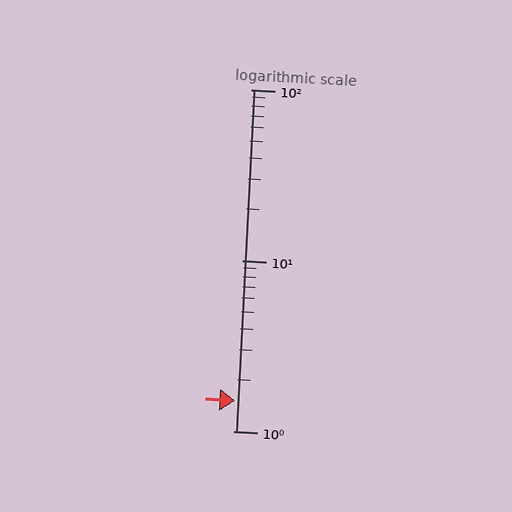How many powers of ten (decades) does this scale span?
The scale spans 2 decades, from 1 to 100.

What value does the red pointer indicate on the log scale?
The pointer indicates approximately 1.5.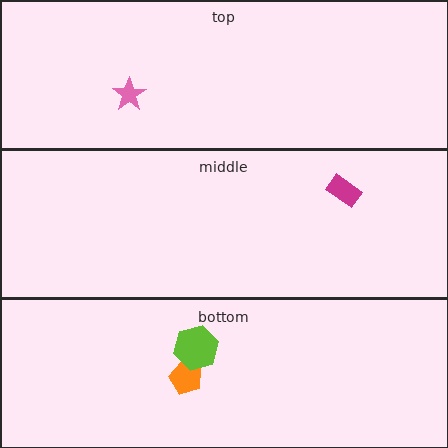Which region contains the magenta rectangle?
The middle region.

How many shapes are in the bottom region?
2.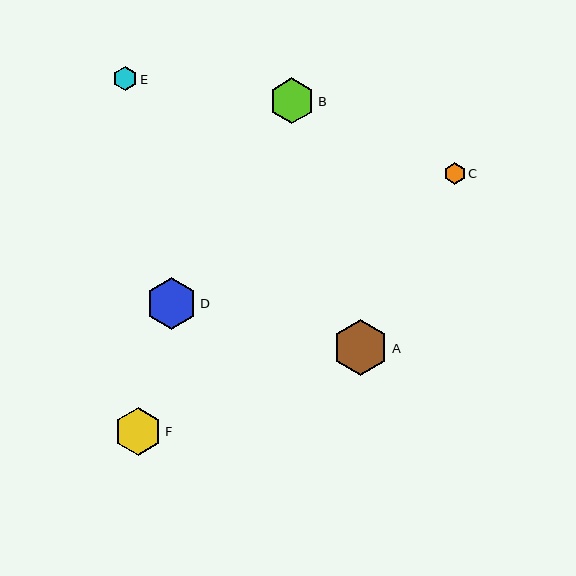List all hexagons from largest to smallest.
From largest to smallest: A, D, F, B, E, C.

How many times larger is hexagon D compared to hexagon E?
Hexagon D is approximately 2.1 times the size of hexagon E.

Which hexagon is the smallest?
Hexagon C is the smallest with a size of approximately 21 pixels.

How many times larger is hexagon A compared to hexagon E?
Hexagon A is approximately 2.3 times the size of hexagon E.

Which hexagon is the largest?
Hexagon A is the largest with a size of approximately 56 pixels.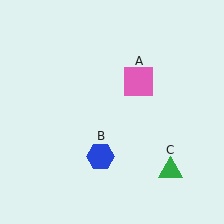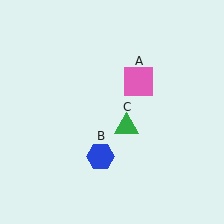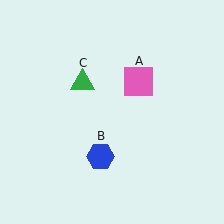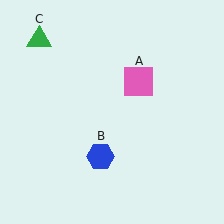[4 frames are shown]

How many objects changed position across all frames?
1 object changed position: green triangle (object C).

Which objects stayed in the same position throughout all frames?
Pink square (object A) and blue hexagon (object B) remained stationary.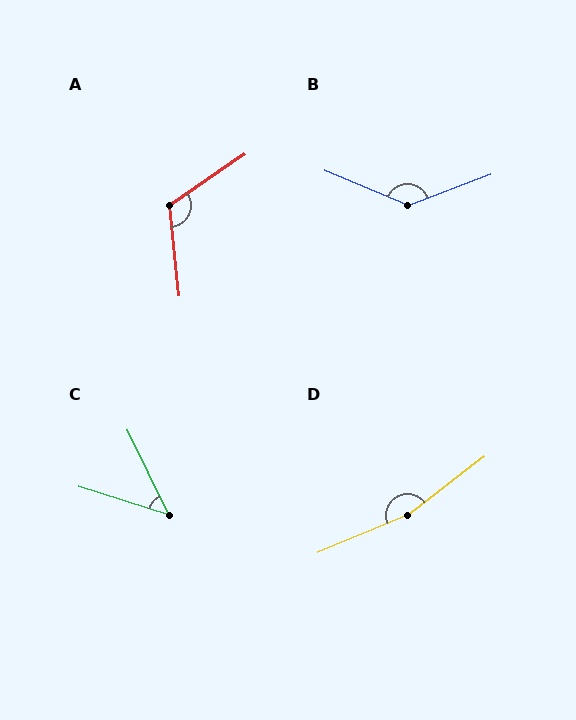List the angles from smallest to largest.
C (47°), A (118°), B (136°), D (165°).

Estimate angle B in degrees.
Approximately 136 degrees.